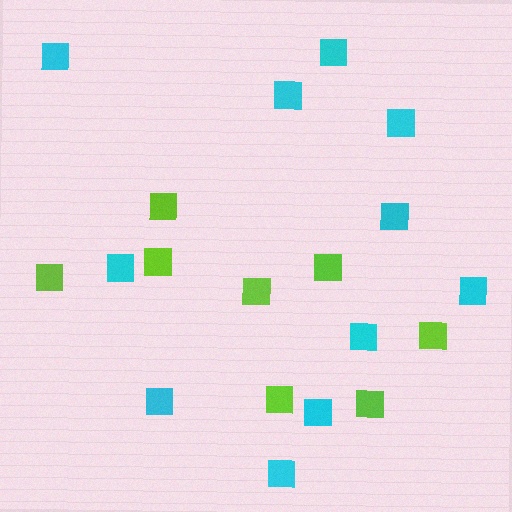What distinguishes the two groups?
There are 2 groups: one group of lime squares (8) and one group of cyan squares (11).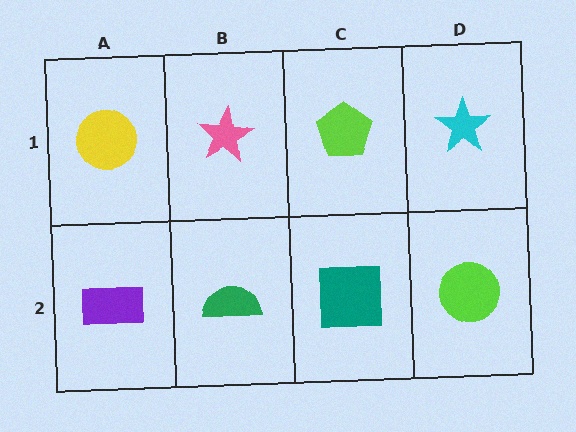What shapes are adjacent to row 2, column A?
A yellow circle (row 1, column A), a green semicircle (row 2, column B).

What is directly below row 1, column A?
A purple rectangle.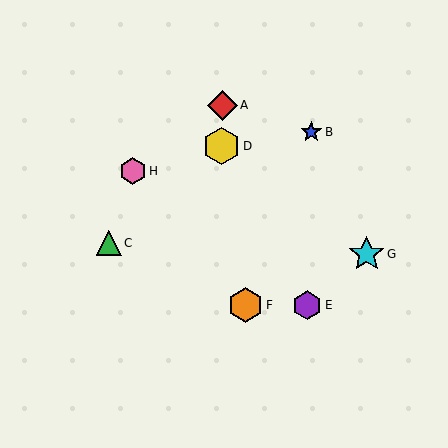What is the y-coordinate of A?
Object A is at y≈105.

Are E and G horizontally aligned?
No, E is at y≈305 and G is at y≈254.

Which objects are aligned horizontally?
Objects E, F are aligned horizontally.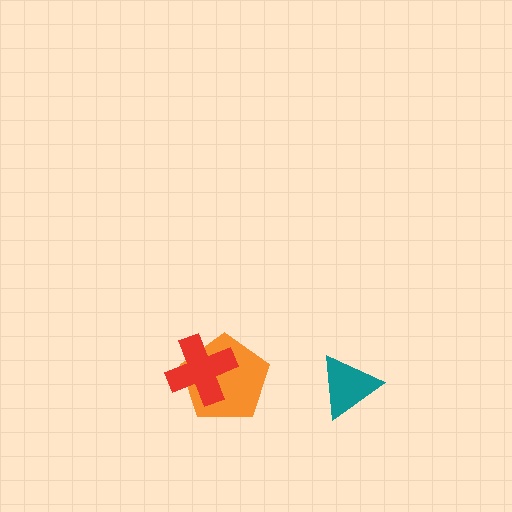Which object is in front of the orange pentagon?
The red cross is in front of the orange pentagon.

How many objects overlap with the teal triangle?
0 objects overlap with the teal triangle.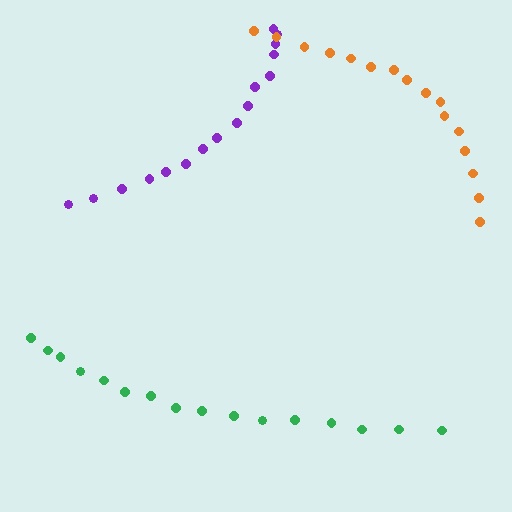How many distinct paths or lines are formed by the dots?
There are 3 distinct paths.